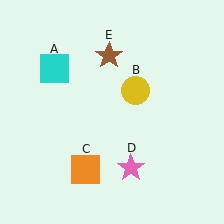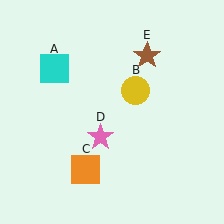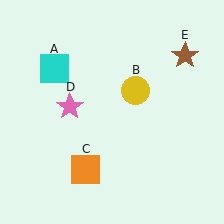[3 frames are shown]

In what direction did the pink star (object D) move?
The pink star (object D) moved up and to the left.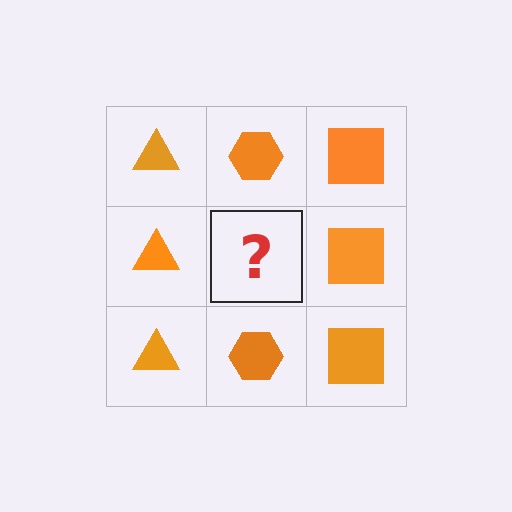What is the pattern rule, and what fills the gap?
The rule is that each column has a consistent shape. The gap should be filled with an orange hexagon.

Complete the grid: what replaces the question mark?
The question mark should be replaced with an orange hexagon.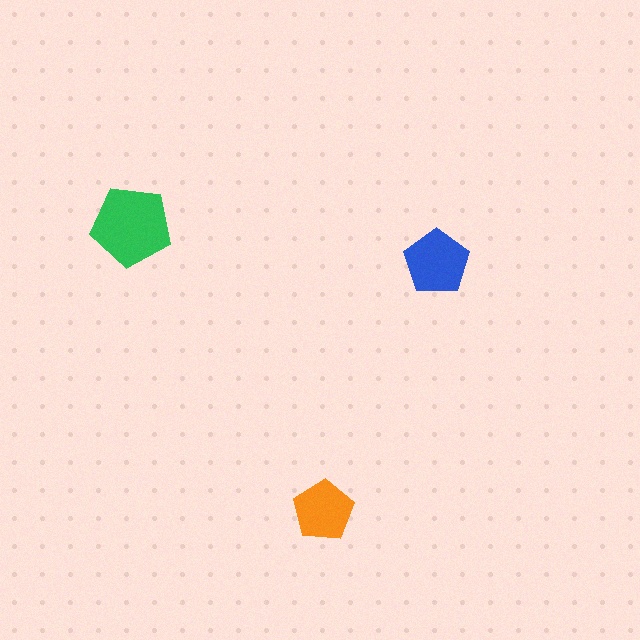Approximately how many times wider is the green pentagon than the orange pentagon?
About 1.5 times wider.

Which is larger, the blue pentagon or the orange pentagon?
The blue one.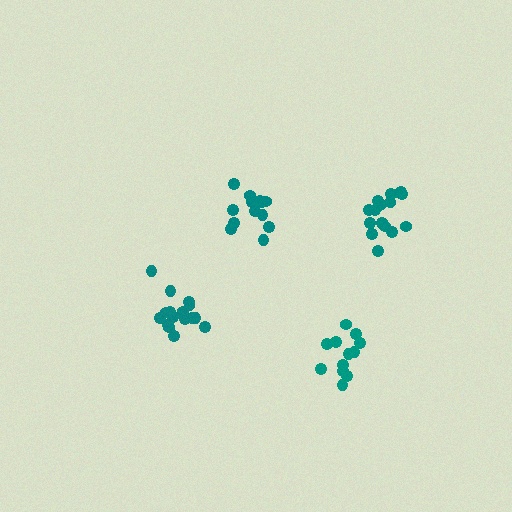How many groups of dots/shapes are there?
There are 4 groups.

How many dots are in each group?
Group 1: 18 dots, Group 2: 18 dots, Group 3: 13 dots, Group 4: 12 dots (61 total).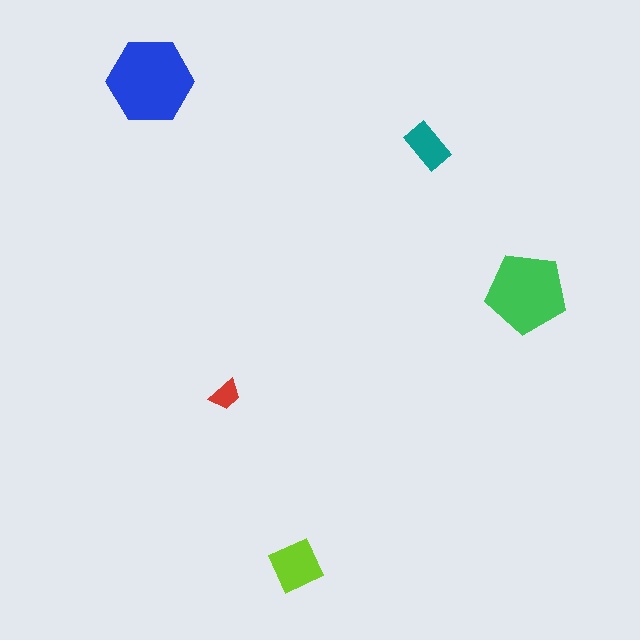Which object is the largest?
The blue hexagon.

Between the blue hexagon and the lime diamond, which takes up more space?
The blue hexagon.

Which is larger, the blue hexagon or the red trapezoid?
The blue hexagon.